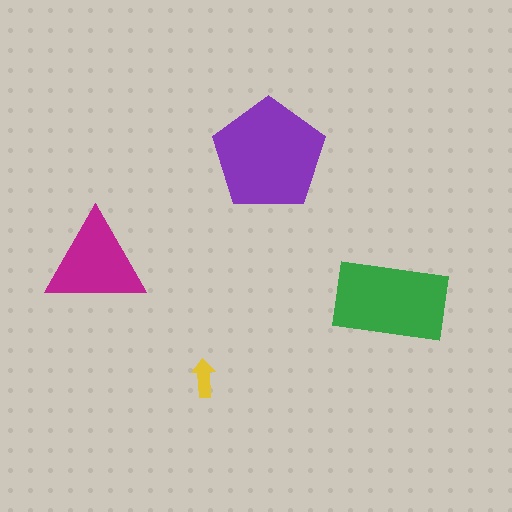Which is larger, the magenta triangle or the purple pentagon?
The purple pentagon.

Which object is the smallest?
The yellow arrow.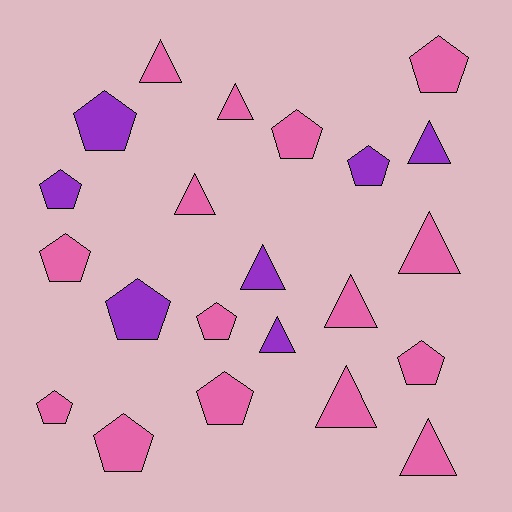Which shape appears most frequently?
Pentagon, with 12 objects.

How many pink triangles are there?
There are 7 pink triangles.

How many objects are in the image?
There are 22 objects.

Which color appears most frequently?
Pink, with 15 objects.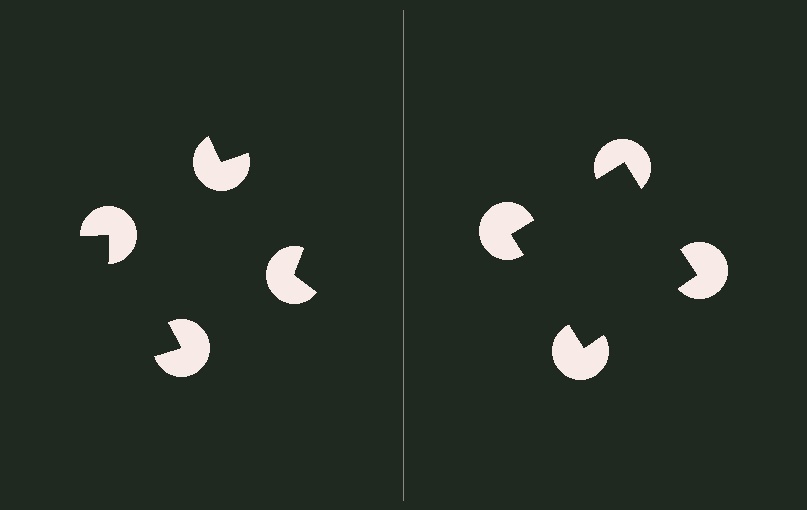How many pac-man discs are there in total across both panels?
8 — 4 on each side.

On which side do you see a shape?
An illusory square appears on the right side. On the left side the wedge cuts are rotated, so no coherent shape forms.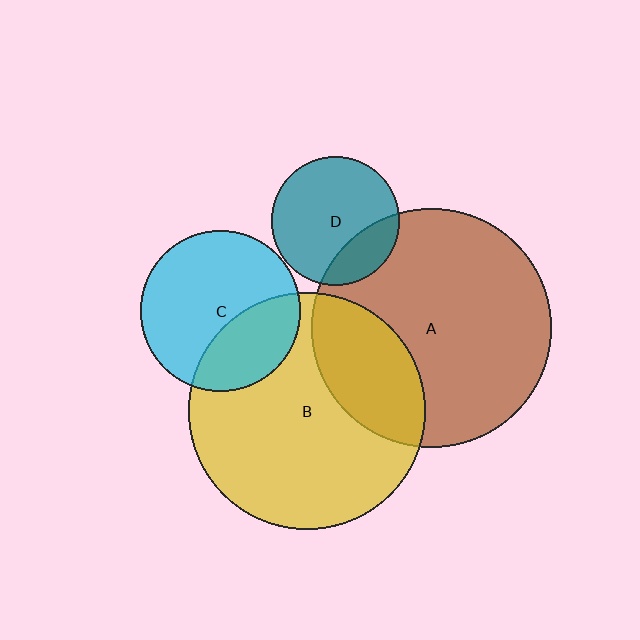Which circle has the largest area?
Circle A (brown).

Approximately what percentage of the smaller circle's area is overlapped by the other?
Approximately 35%.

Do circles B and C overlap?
Yes.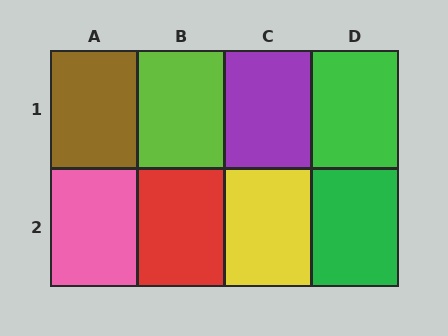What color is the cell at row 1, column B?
Lime.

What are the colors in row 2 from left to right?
Pink, red, yellow, green.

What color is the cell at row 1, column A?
Brown.